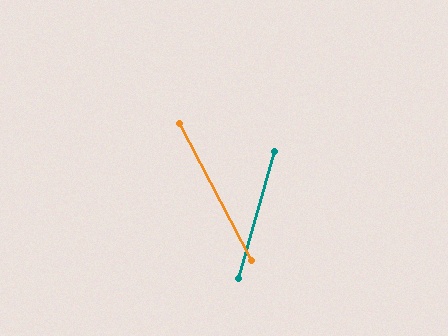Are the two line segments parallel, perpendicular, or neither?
Neither parallel nor perpendicular — they differ by about 43°.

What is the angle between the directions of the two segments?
Approximately 43 degrees.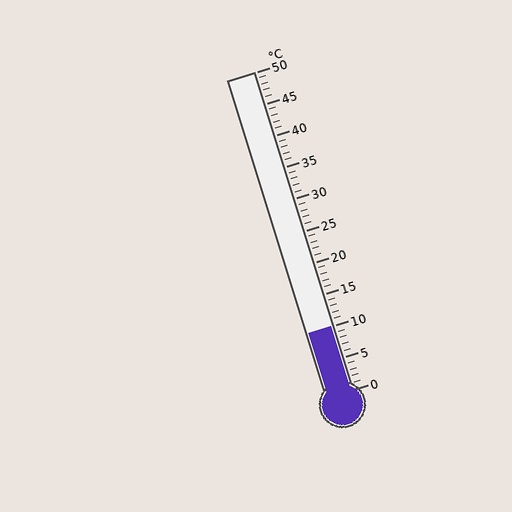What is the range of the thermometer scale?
The thermometer scale ranges from 0°C to 50°C.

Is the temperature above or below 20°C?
The temperature is below 20°C.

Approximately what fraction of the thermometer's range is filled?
The thermometer is filled to approximately 20% of its range.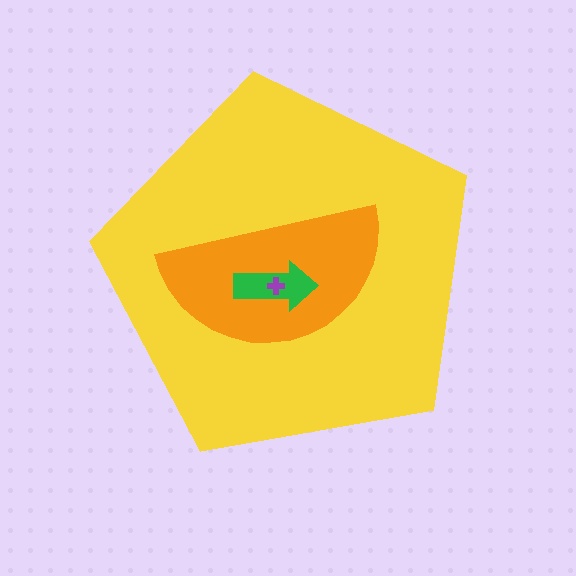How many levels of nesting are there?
4.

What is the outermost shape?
The yellow pentagon.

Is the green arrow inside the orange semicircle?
Yes.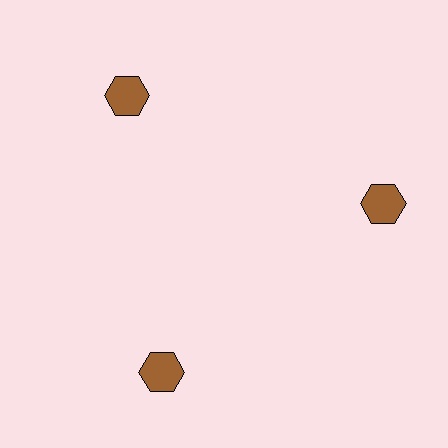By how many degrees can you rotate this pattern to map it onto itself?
The pattern maps onto itself every 120 degrees of rotation.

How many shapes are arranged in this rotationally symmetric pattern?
There are 3 shapes, arranged in 3 groups of 1.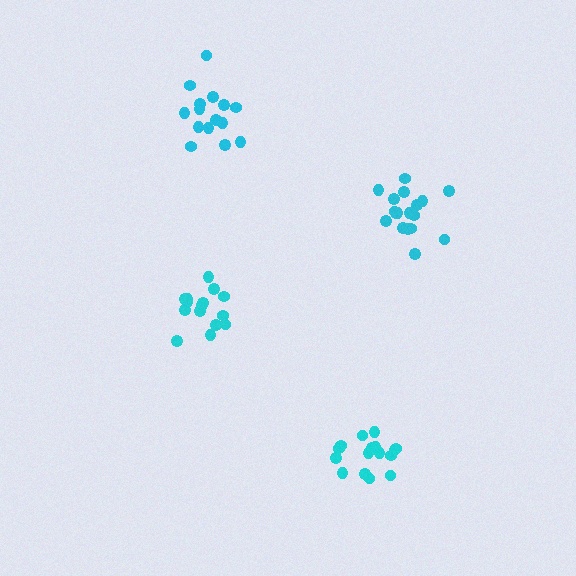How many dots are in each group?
Group 1: 16 dots, Group 2: 15 dots, Group 3: 19 dots, Group 4: 15 dots (65 total).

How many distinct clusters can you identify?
There are 4 distinct clusters.